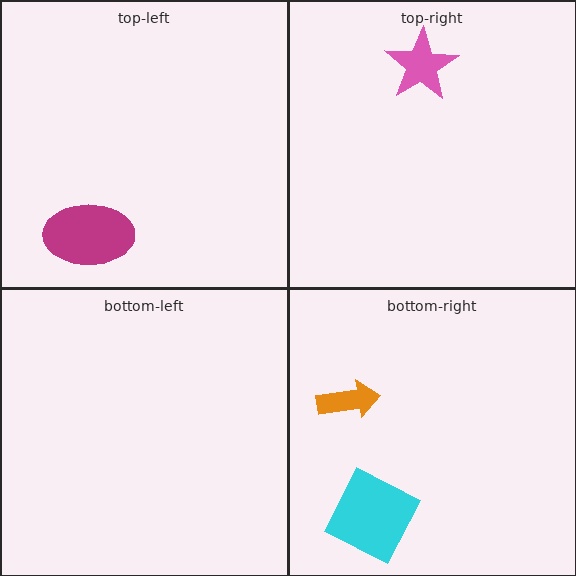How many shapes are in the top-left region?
1.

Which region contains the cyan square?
The bottom-right region.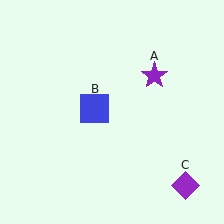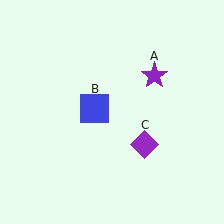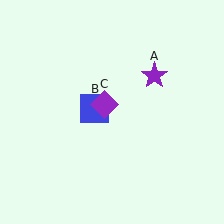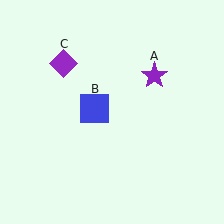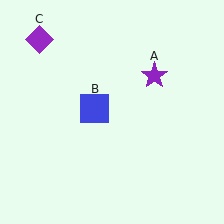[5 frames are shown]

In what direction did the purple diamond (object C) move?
The purple diamond (object C) moved up and to the left.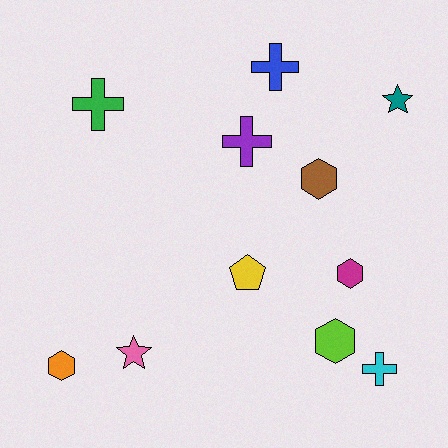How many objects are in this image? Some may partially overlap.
There are 11 objects.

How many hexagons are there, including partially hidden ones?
There are 4 hexagons.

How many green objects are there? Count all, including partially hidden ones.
There is 1 green object.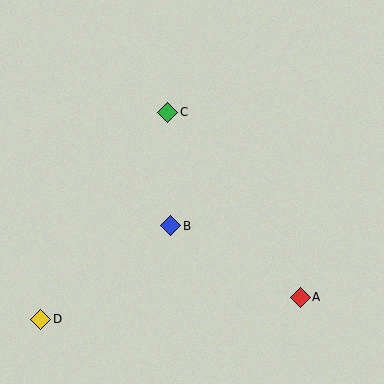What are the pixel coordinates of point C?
Point C is at (168, 112).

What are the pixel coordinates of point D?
Point D is at (41, 319).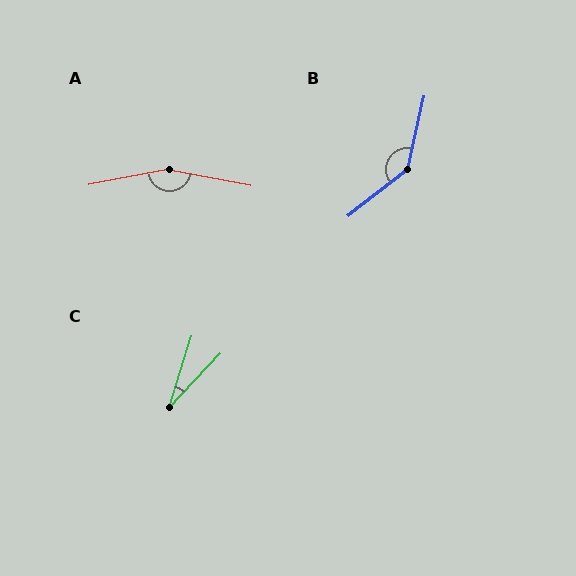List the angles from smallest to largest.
C (26°), B (140°), A (159°).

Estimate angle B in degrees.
Approximately 140 degrees.